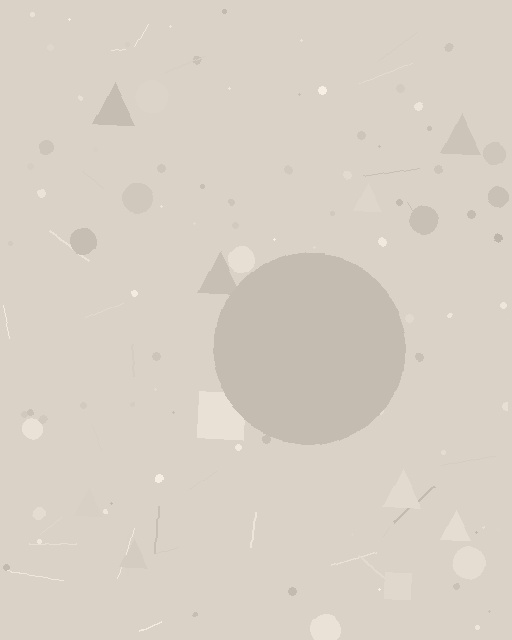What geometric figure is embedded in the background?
A circle is embedded in the background.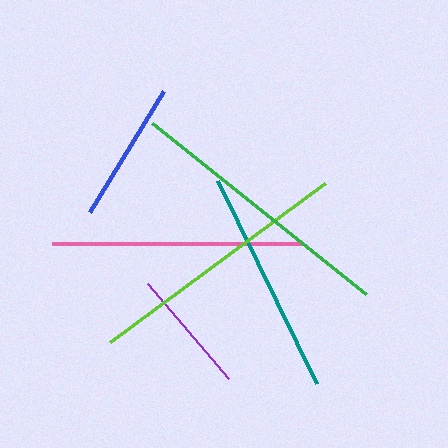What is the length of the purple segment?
The purple segment is approximately 126 pixels long.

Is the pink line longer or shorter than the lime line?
The lime line is longer than the pink line.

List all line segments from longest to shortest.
From longest to shortest: green, lime, pink, teal, blue, purple.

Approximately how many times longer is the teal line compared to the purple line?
The teal line is approximately 1.8 times the length of the purple line.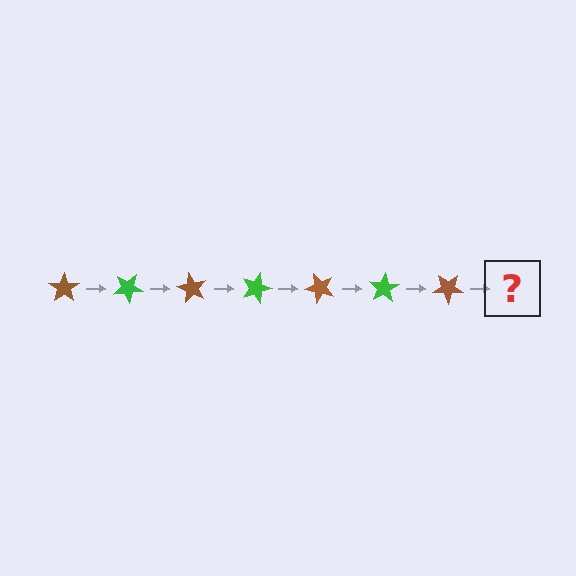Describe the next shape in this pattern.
It should be a green star, rotated 210 degrees from the start.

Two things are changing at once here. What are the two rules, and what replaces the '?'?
The two rules are that it rotates 30 degrees each step and the color cycles through brown and green. The '?' should be a green star, rotated 210 degrees from the start.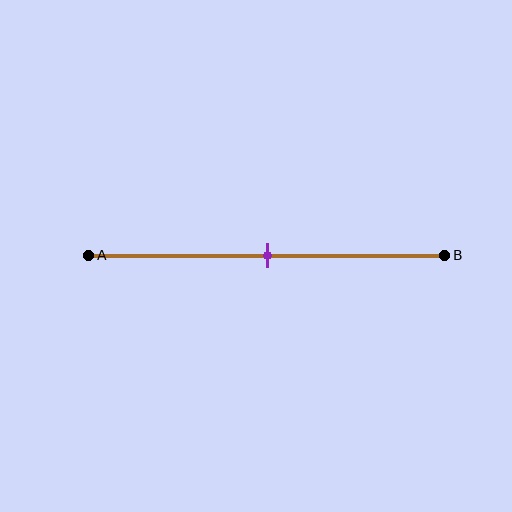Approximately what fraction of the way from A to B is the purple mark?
The purple mark is approximately 50% of the way from A to B.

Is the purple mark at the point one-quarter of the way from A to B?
No, the mark is at about 50% from A, not at the 25% one-quarter point.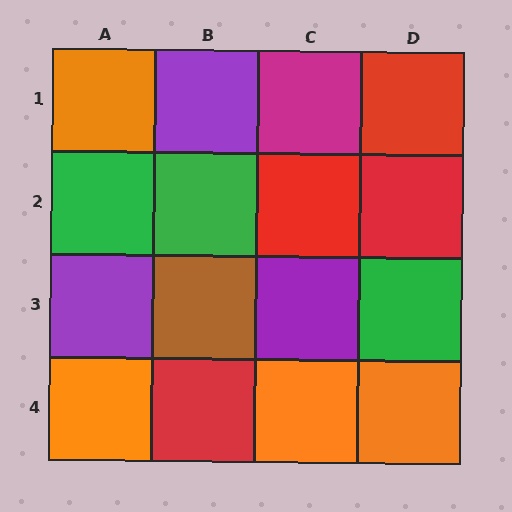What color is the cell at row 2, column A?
Green.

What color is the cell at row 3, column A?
Purple.